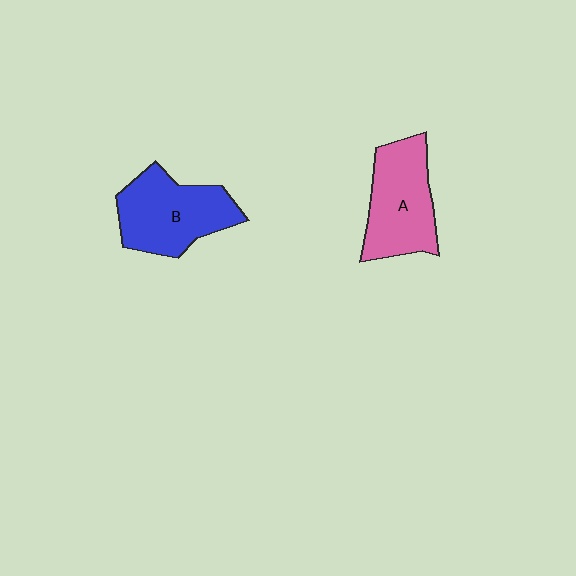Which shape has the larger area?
Shape B (blue).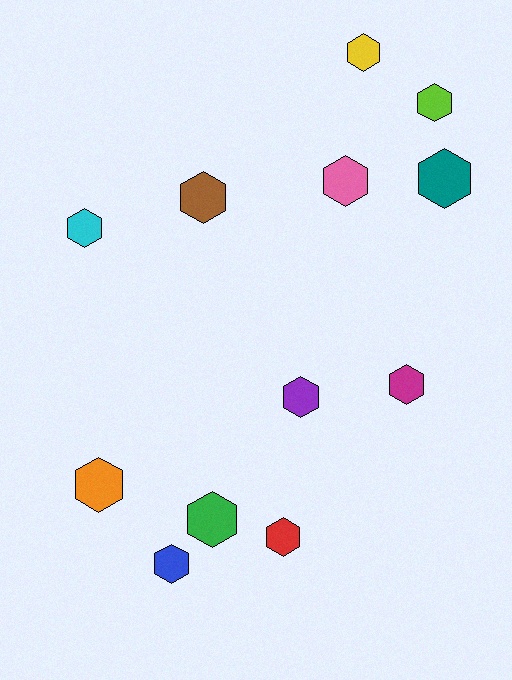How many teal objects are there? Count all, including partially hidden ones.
There is 1 teal object.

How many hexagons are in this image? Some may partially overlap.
There are 12 hexagons.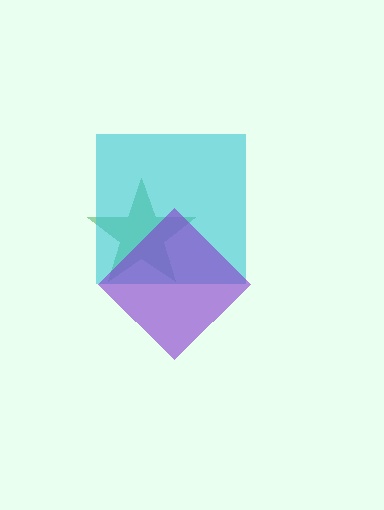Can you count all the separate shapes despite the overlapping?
Yes, there are 3 separate shapes.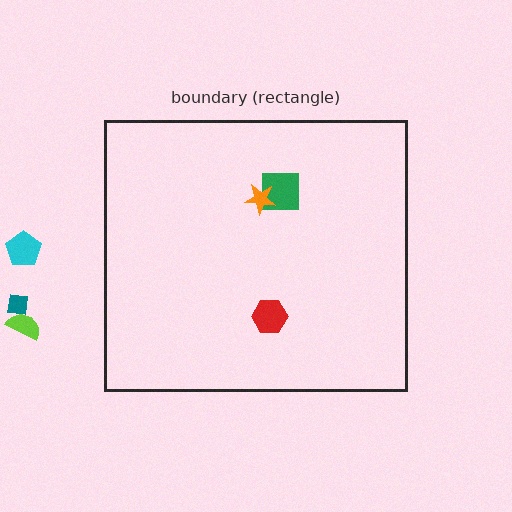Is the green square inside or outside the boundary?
Inside.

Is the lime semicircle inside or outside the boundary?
Outside.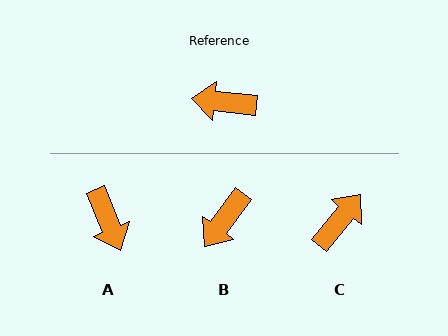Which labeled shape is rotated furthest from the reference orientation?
C, about 123 degrees away.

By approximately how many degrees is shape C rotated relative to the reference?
Approximately 123 degrees clockwise.